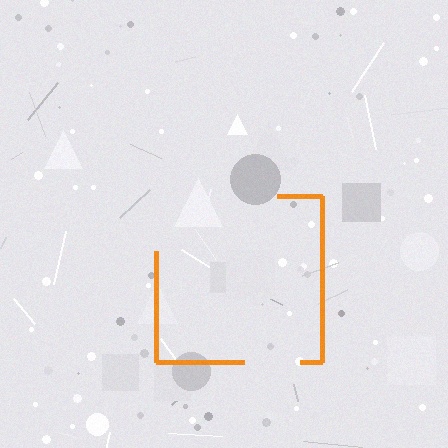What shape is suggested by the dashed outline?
The dashed outline suggests a square.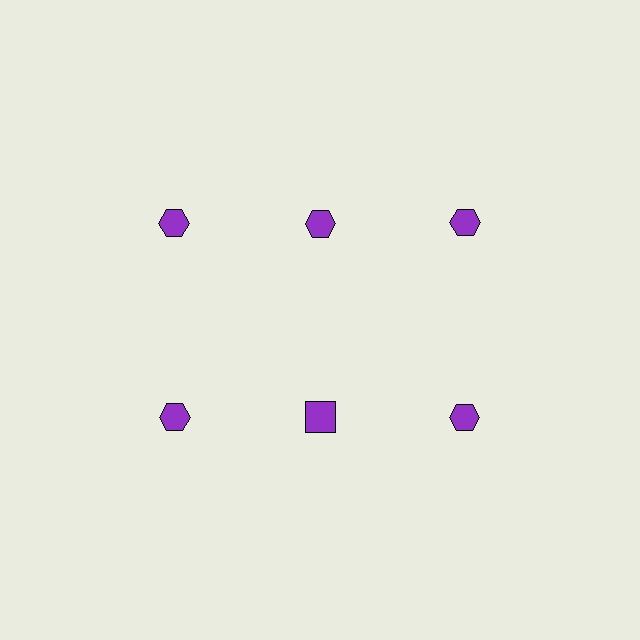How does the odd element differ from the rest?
It has a different shape: square instead of hexagon.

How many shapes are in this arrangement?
There are 6 shapes arranged in a grid pattern.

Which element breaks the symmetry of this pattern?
The purple square in the second row, second from left column breaks the symmetry. All other shapes are purple hexagons.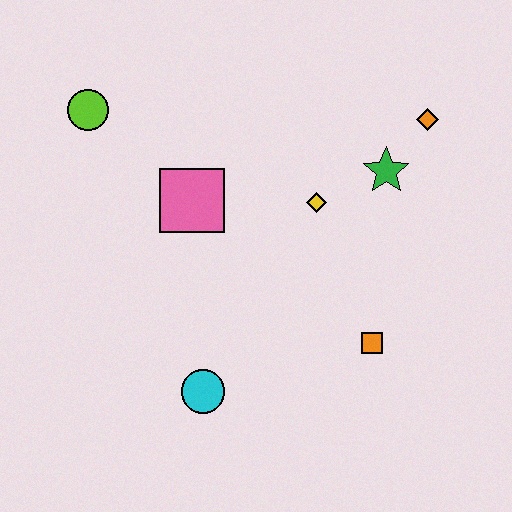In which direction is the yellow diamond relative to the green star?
The yellow diamond is to the left of the green star.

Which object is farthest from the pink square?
The orange diamond is farthest from the pink square.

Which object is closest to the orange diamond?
The green star is closest to the orange diamond.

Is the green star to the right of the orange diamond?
No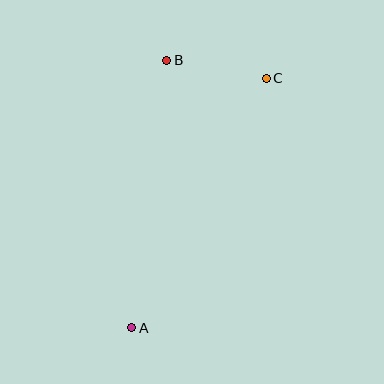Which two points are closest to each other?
Points B and C are closest to each other.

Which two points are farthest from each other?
Points A and C are farthest from each other.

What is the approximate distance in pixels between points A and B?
The distance between A and B is approximately 270 pixels.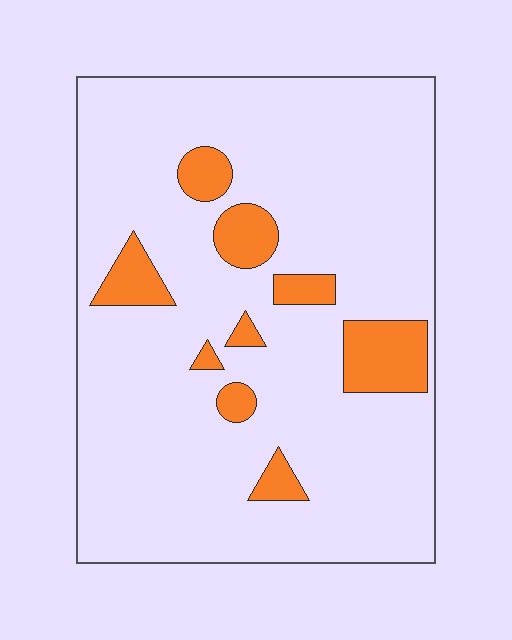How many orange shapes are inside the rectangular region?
9.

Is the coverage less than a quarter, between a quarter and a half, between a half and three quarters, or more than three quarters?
Less than a quarter.